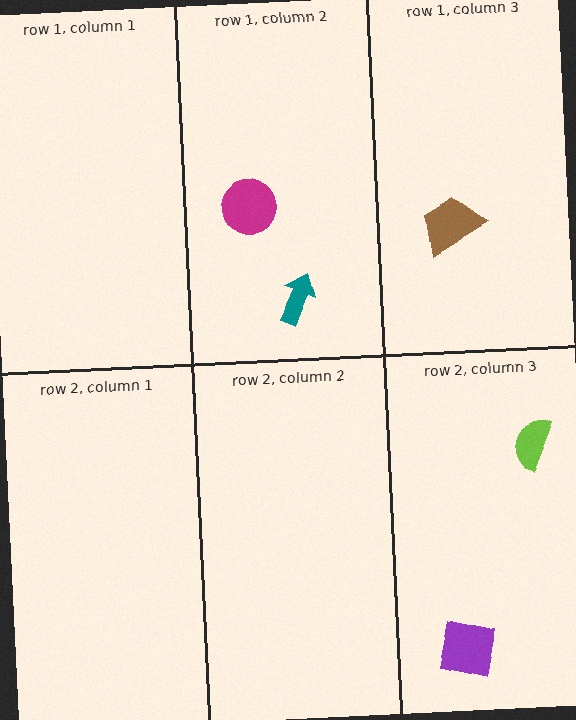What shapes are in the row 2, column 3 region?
The purple square, the lime semicircle.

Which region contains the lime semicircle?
The row 2, column 3 region.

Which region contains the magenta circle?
The row 1, column 2 region.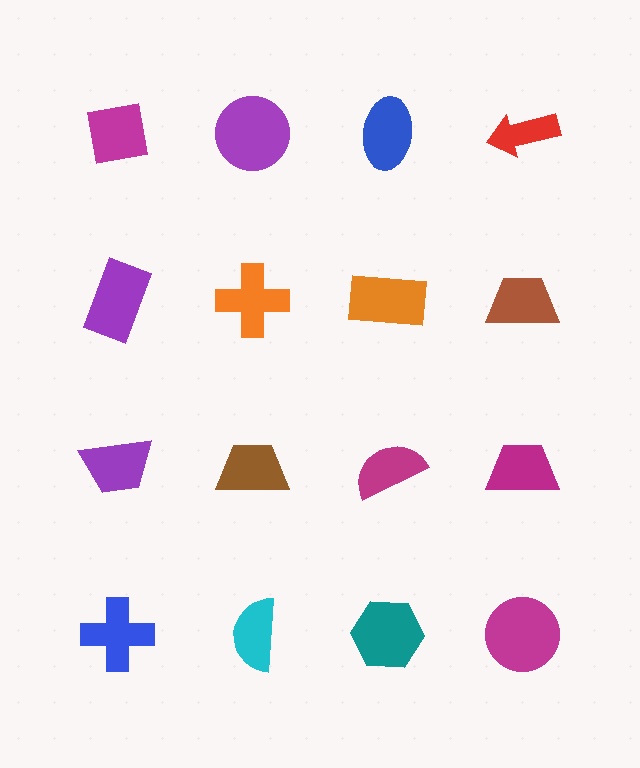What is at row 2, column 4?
A brown trapezoid.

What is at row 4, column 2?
A cyan semicircle.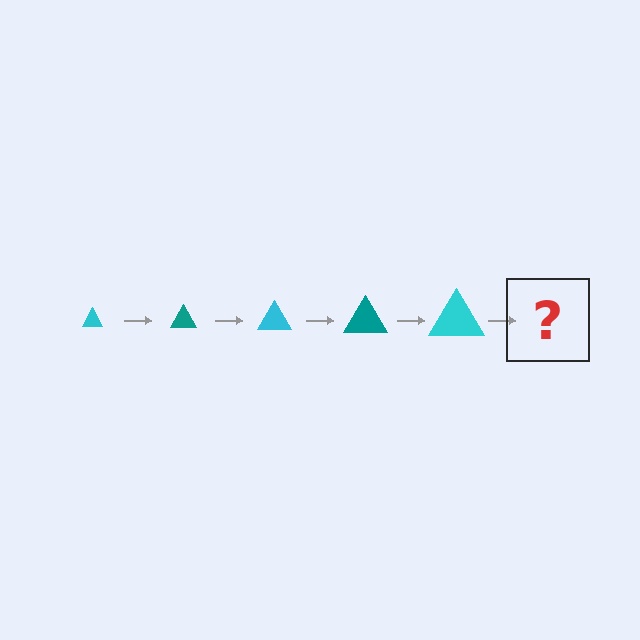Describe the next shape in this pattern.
It should be a teal triangle, larger than the previous one.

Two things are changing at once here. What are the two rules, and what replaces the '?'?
The two rules are that the triangle grows larger each step and the color cycles through cyan and teal. The '?' should be a teal triangle, larger than the previous one.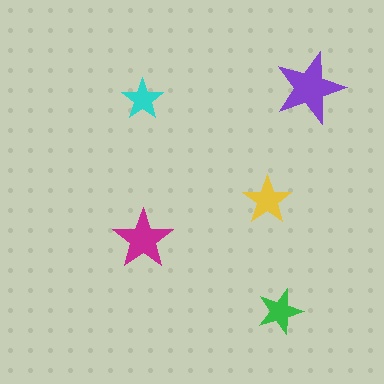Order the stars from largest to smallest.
the purple one, the magenta one, the yellow one, the green one, the cyan one.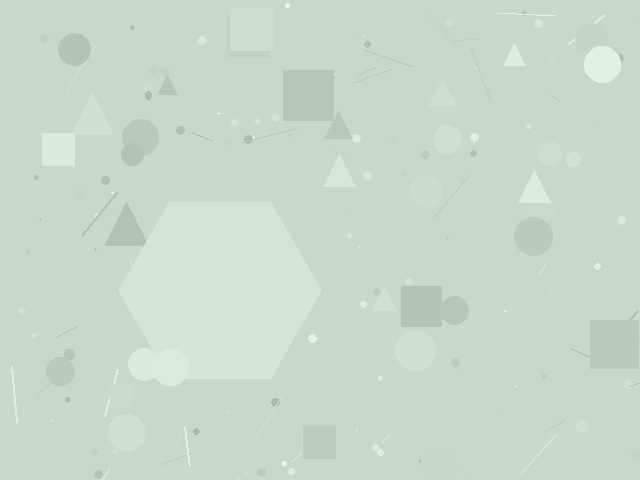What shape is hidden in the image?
A hexagon is hidden in the image.